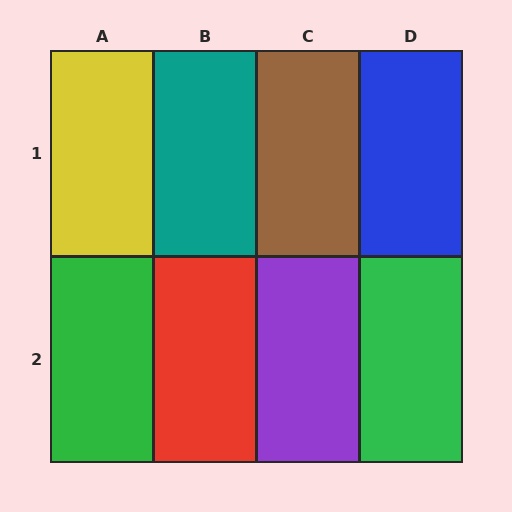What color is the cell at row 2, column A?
Green.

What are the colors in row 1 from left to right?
Yellow, teal, brown, blue.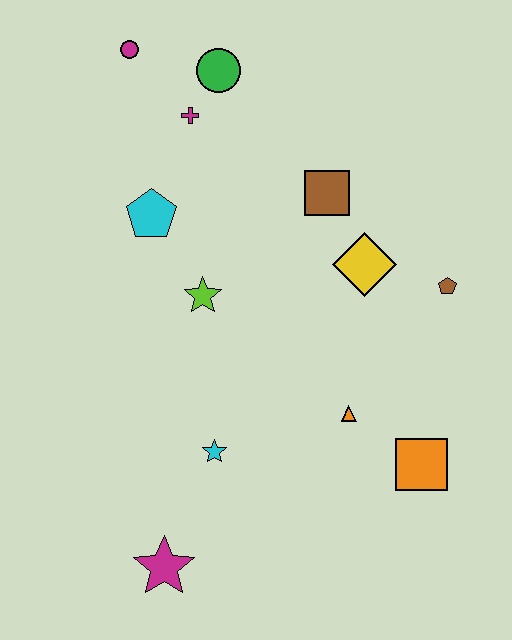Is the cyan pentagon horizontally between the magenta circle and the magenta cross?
Yes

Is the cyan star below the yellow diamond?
Yes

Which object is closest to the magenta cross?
The green circle is closest to the magenta cross.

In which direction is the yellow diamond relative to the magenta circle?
The yellow diamond is to the right of the magenta circle.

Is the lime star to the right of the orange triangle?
No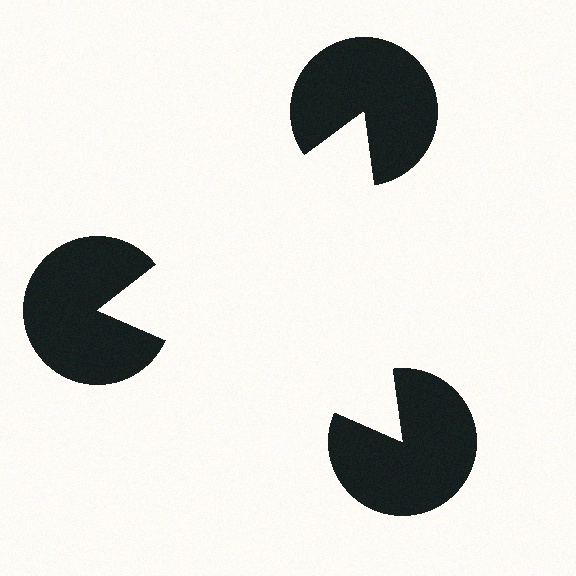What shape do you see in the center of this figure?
An illusory triangle — its edges are inferred from the aligned wedge cuts in the pac-man discs, not physically drawn.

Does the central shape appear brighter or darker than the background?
It typically appears slightly brighter than the background, even though no actual brightness change is drawn.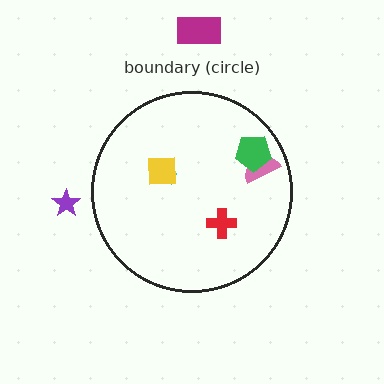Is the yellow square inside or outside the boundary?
Inside.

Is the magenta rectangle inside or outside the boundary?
Outside.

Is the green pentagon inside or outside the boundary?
Inside.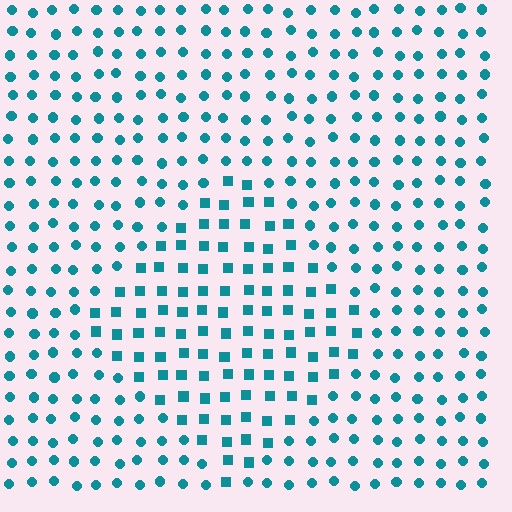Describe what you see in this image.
The image is filled with small teal elements arranged in a uniform grid. A diamond-shaped region contains squares, while the surrounding area contains circles. The boundary is defined purely by the change in element shape.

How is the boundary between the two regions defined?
The boundary is defined by a change in element shape: squares inside vs. circles outside. All elements share the same color and spacing.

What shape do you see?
I see a diamond.